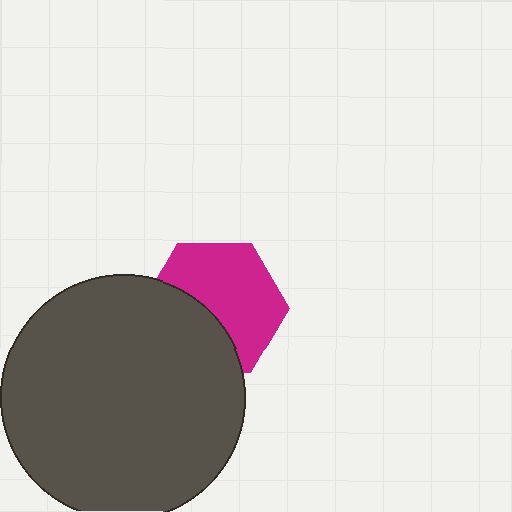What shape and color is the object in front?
The object in front is a dark gray circle.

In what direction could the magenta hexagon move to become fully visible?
The magenta hexagon could move toward the upper-right. That would shift it out from behind the dark gray circle entirely.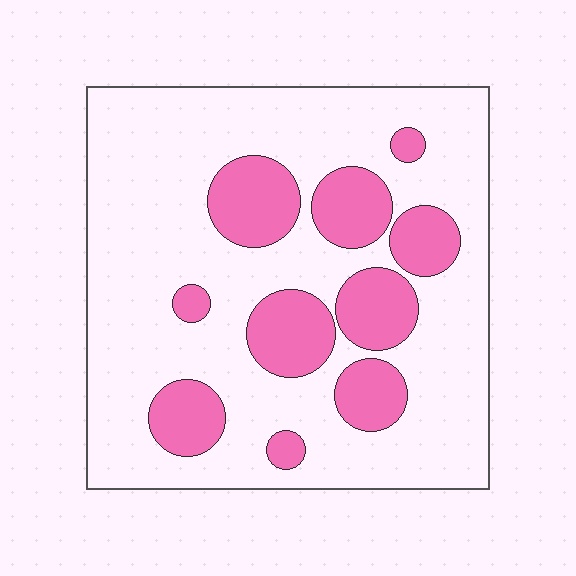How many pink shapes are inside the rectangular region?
10.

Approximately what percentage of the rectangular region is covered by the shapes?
Approximately 25%.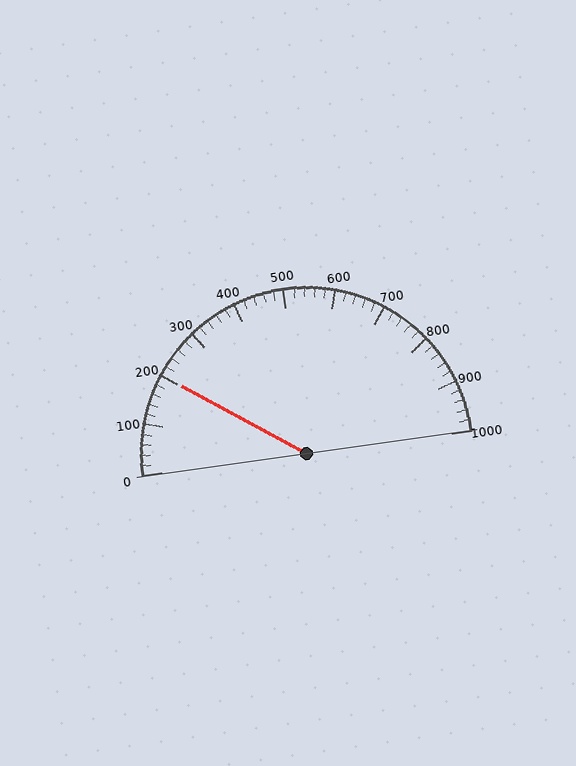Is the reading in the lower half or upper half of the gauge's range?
The reading is in the lower half of the range (0 to 1000).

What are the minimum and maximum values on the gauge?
The gauge ranges from 0 to 1000.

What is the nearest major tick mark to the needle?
The nearest major tick mark is 200.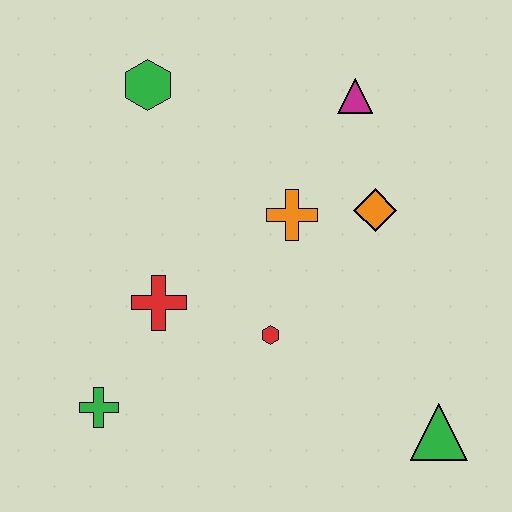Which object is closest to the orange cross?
The orange diamond is closest to the orange cross.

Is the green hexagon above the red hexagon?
Yes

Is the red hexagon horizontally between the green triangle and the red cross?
Yes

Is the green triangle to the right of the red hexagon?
Yes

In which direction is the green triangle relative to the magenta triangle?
The green triangle is below the magenta triangle.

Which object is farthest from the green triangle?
The green hexagon is farthest from the green triangle.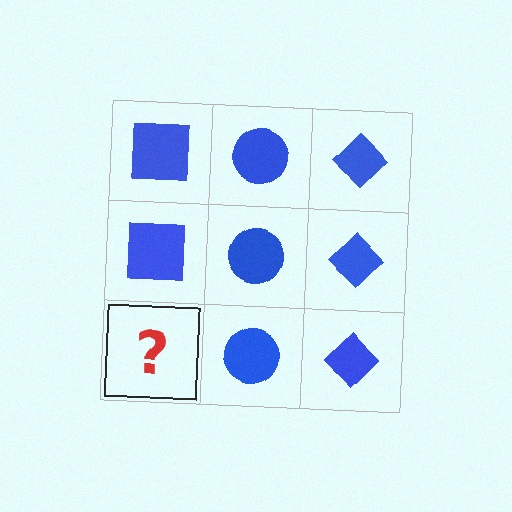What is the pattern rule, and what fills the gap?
The rule is that each column has a consistent shape. The gap should be filled with a blue square.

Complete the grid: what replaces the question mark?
The question mark should be replaced with a blue square.